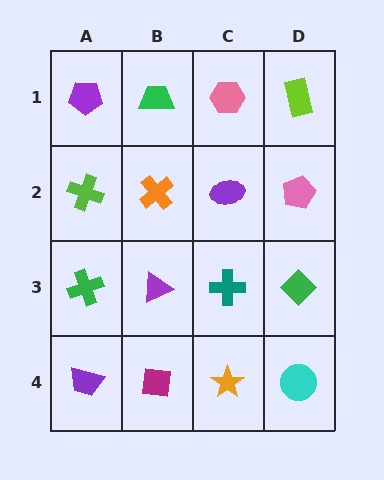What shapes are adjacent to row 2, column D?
A lime rectangle (row 1, column D), a green diamond (row 3, column D), a purple ellipse (row 2, column C).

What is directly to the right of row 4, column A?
A magenta square.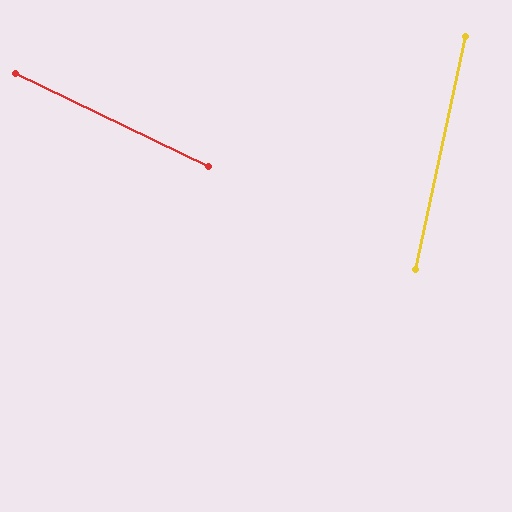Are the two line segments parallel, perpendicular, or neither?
Neither parallel nor perpendicular — they differ by about 76°.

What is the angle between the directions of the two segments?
Approximately 76 degrees.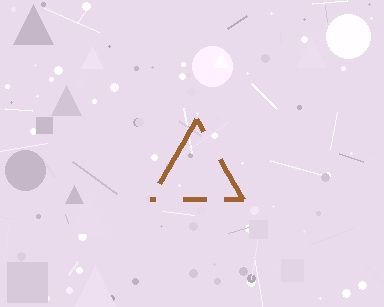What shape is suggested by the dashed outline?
The dashed outline suggests a triangle.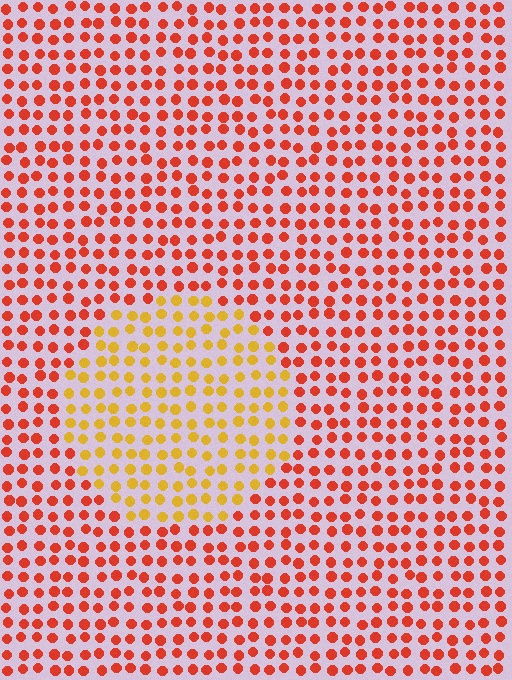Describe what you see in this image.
The image is filled with small red elements in a uniform arrangement. A circle-shaped region is visible where the elements are tinted to a slightly different hue, forming a subtle color boundary.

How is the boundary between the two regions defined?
The boundary is defined purely by a slight shift in hue (about 40 degrees). Spacing, size, and orientation are identical on both sides.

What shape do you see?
I see a circle.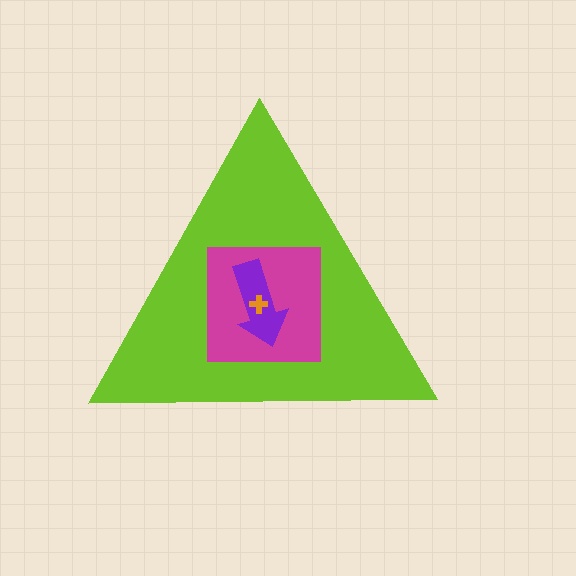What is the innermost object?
The orange cross.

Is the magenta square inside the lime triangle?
Yes.